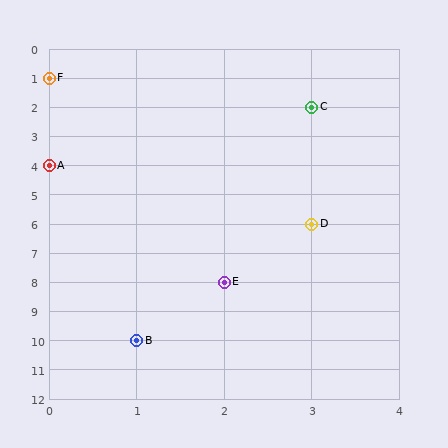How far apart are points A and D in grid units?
Points A and D are 3 columns and 2 rows apart (about 3.6 grid units diagonally).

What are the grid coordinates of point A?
Point A is at grid coordinates (0, 4).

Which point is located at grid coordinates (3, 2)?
Point C is at (3, 2).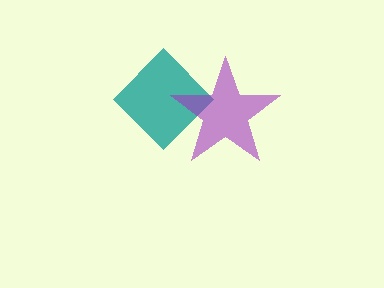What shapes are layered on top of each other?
The layered shapes are: a teal diamond, a purple star.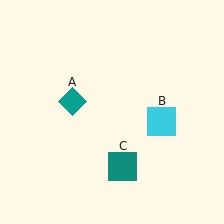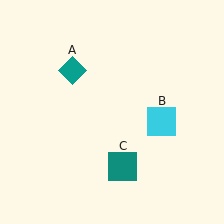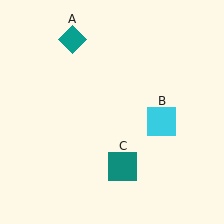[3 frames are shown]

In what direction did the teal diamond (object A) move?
The teal diamond (object A) moved up.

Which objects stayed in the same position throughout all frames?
Cyan square (object B) and teal square (object C) remained stationary.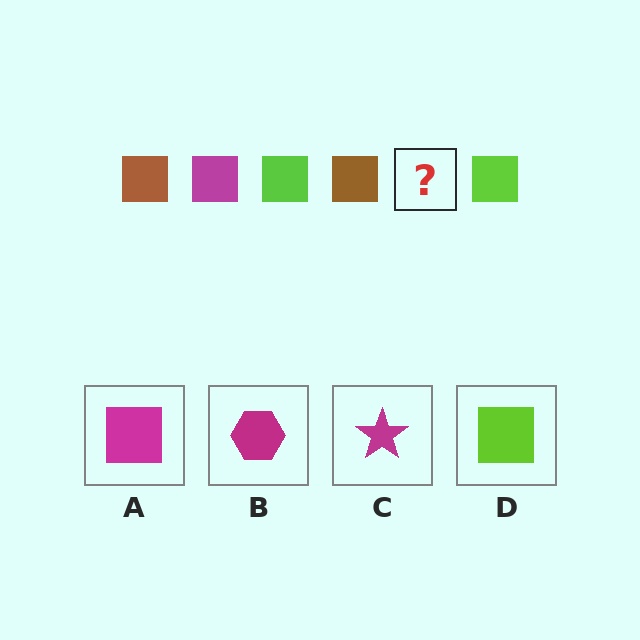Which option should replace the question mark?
Option A.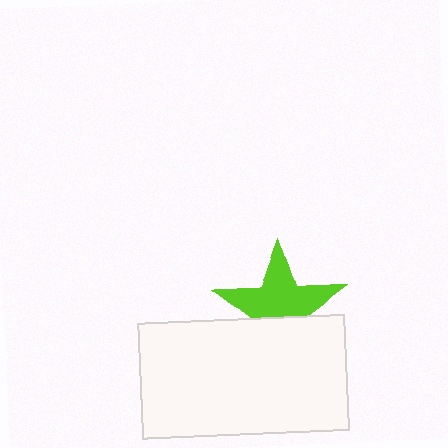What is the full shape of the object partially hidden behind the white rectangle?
The partially hidden object is a lime star.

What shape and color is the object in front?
The object in front is a white rectangle.